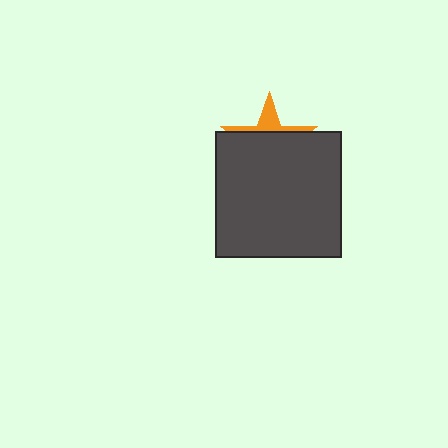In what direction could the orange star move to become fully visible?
The orange star could move up. That would shift it out from behind the dark gray square entirely.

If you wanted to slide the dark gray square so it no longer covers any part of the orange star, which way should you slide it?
Slide it down — that is the most direct way to separate the two shapes.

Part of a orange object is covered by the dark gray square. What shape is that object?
It is a star.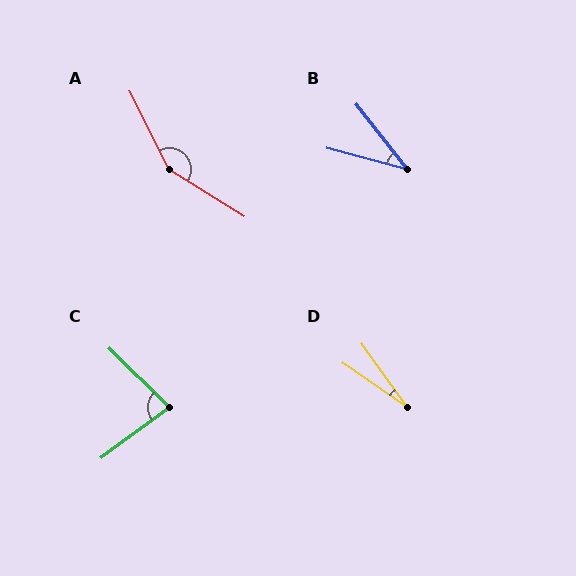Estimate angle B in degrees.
Approximately 37 degrees.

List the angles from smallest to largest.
D (20°), B (37°), C (82°), A (149°).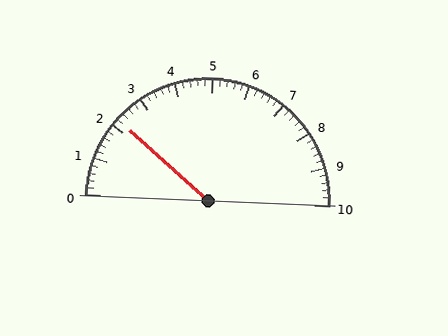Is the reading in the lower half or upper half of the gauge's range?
The reading is in the lower half of the range (0 to 10).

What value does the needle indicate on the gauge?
The needle indicates approximately 2.2.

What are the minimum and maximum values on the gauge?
The gauge ranges from 0 to 10.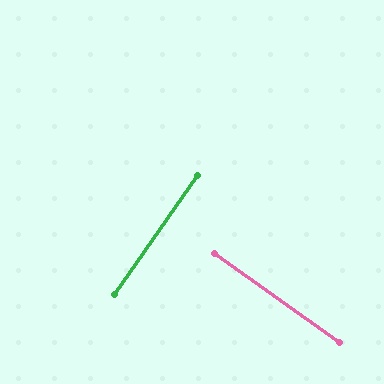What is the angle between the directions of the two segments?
Approximately 89 degrees.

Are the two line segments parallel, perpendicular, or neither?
Perpendicular — they meet at approximately 89°.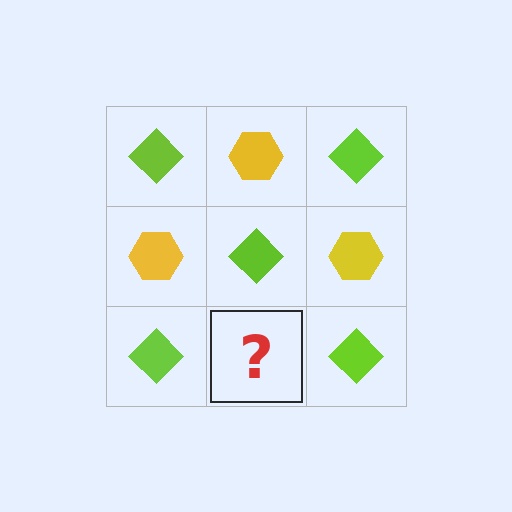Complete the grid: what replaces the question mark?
The question mark should be replaced with a yellow hexagon.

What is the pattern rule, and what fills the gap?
The rule is that it alternates lime diamond and yellow hexagon in a checkerboard pattern. The gap should be filled with a yellow hexagon.